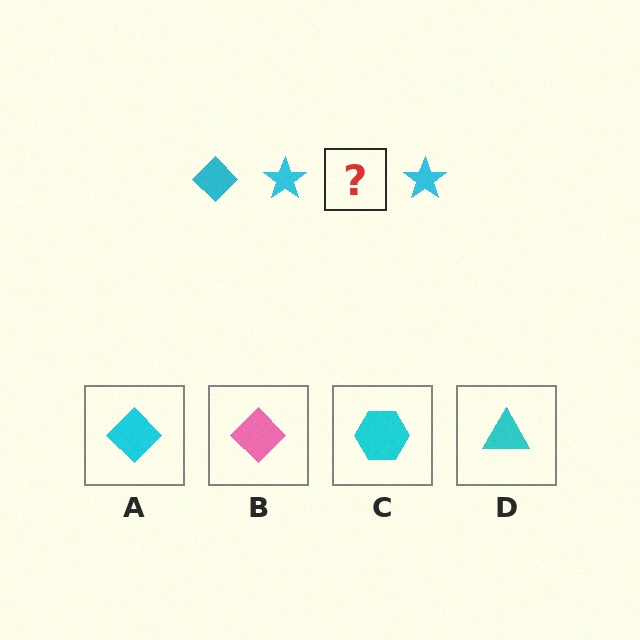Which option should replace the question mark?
Option A.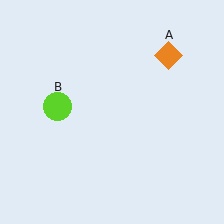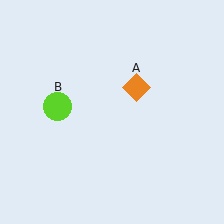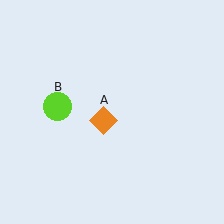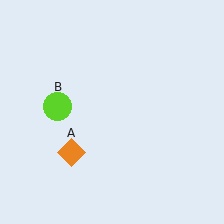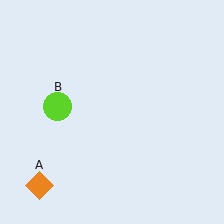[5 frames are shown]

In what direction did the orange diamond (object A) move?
The orange diamond (object A) moved down and to the left.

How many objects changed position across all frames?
1 object changed position: orange diamond (object A).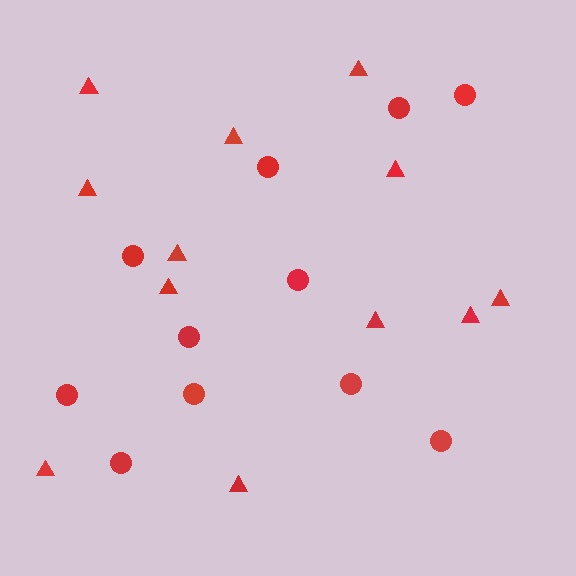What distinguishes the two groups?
There are 2 groups: one group of circles (11) and one group of triangles (12).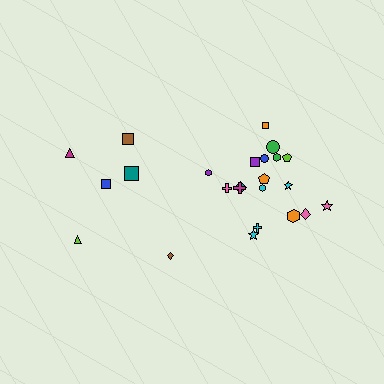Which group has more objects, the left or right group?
The right group.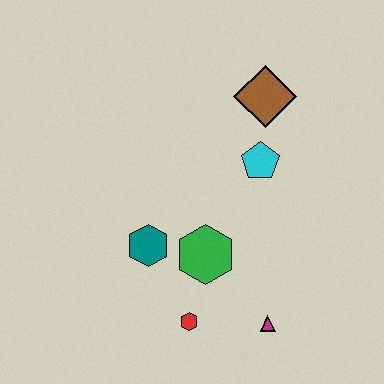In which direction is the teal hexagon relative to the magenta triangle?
The teal hexagon is to the left of the magenta triangle.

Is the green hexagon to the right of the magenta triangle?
No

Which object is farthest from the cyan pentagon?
The red hexagon is farthest from the cyan pentagon.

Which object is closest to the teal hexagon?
The green hexagon is closest to the teal hexagon.